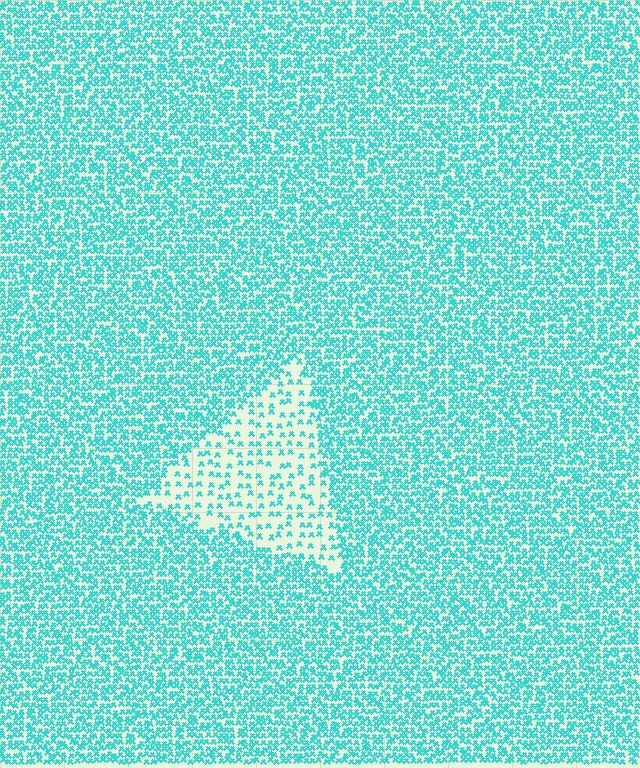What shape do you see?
I see a triangle.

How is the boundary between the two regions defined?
The boundary is defined by a change in element density (approximately 2.7x ratio). All elements are the same color, size, and shape.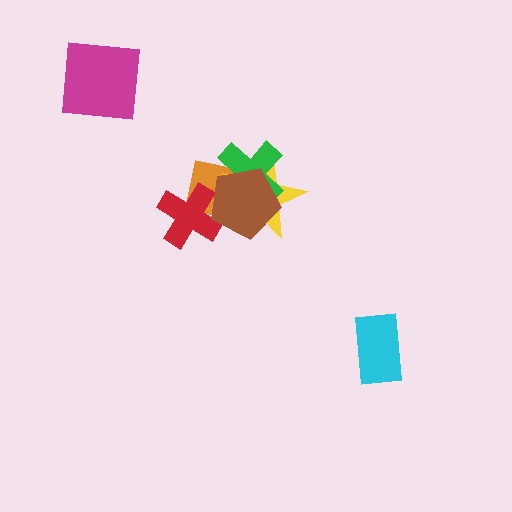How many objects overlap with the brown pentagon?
4 objects overlap with the brown pentagon.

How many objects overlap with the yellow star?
3 objects overlap with the yellow star.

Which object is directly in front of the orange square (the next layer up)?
The red cross is directly in front of the orange square.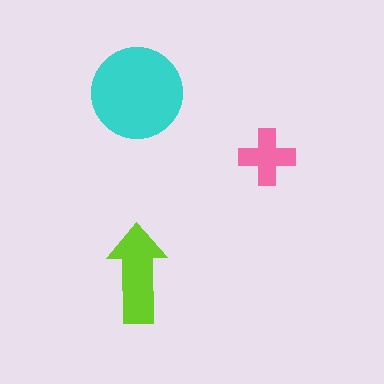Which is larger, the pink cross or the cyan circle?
The cyan circle.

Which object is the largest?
The cyan circle.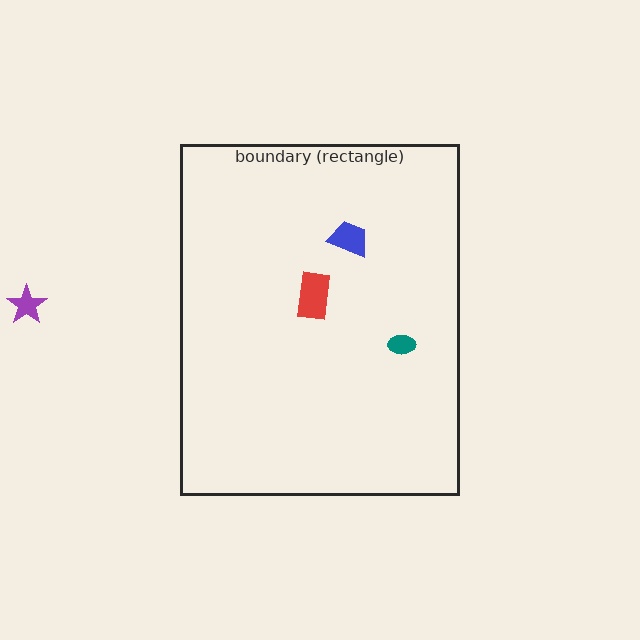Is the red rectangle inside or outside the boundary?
Inside.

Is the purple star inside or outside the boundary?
Outside.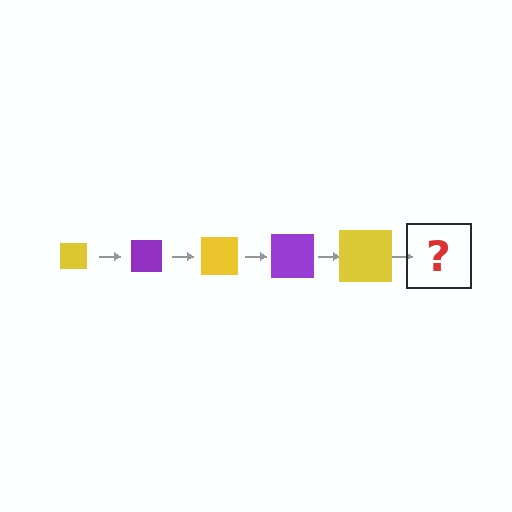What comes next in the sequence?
The next element should be a purple square, larger than the previous one.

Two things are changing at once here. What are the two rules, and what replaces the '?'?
The two rules are that the square grows larger each step and the color cycles through yellow and purple. The '?' should be a purple square, larger than the previous one.